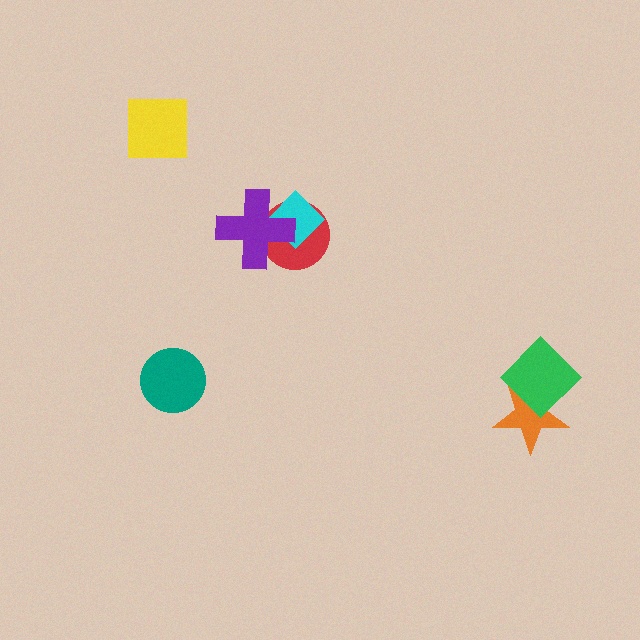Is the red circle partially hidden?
Yes, it is partially covered by another shape.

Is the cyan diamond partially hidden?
Yes, it is partially covered by another shape.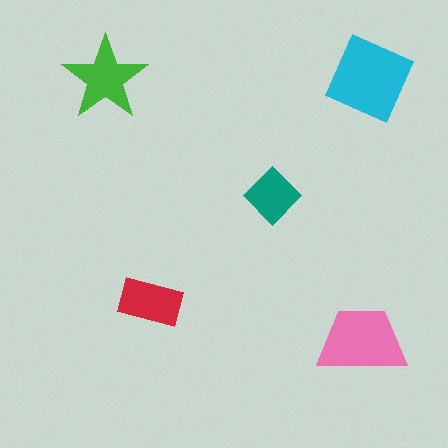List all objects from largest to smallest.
The cyan square, the pink trapezoid, the green star, the red rectangle, the teal diamond.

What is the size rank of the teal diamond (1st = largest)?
5th.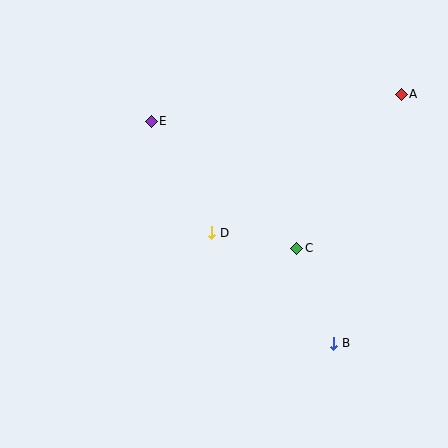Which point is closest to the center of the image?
Point D at (212, 233) is closest to the center.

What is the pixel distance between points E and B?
The distance between E and B is 287 pixels.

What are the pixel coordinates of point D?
Point D is at (212, 233).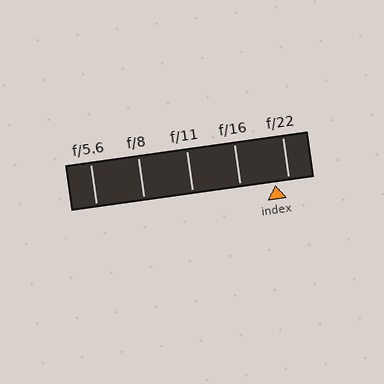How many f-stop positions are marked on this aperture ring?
There are 5 f-stop positions marked.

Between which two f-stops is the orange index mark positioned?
The index mark is between f/16 and f/22.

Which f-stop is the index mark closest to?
The index mark is closest to f/22.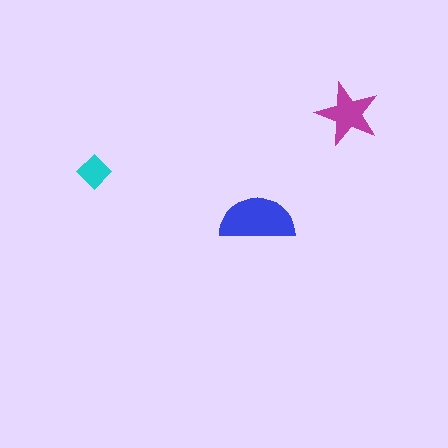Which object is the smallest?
The cyan diamond.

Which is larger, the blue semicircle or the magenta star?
The blue semicircle.